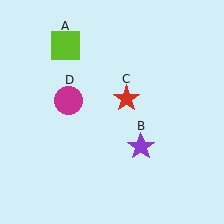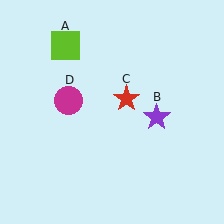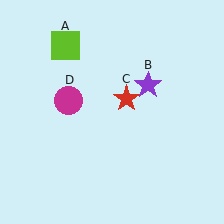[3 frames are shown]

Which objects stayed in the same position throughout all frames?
Lime square (object A) and red star (object C) and magenta circle (object D) remained stationary.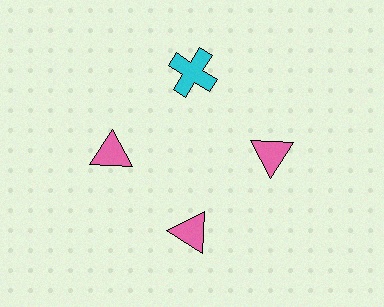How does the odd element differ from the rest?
It differs in both color (cyan instead of pink) and shape (cross instead of triangle).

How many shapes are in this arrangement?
There are 4 shapes arranged in a ring pattern.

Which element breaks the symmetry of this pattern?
The cyan cross at roughly the 12 o'clock position breaks the symmetry. All other shapes are pink triangles.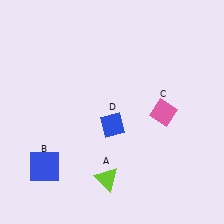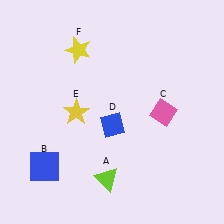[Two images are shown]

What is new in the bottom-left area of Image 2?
A yellow star (E) was added in the bottom-left area of Image 2.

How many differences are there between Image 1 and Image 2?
There are 2 differences between the two images.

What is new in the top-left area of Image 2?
A yellow star (F) was added in the top-left area of Image 2.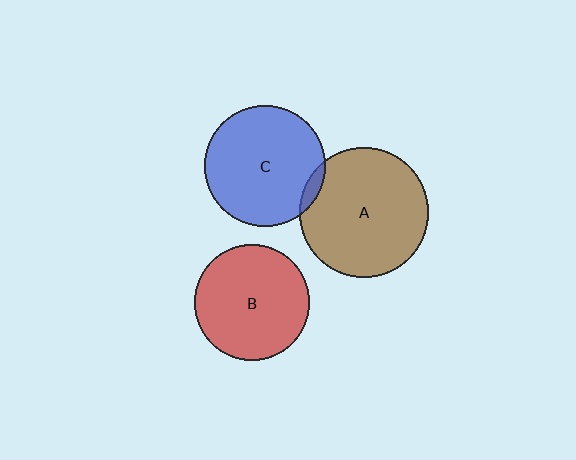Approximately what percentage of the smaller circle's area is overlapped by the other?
Approximately 5%.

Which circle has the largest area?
Circle A (brown).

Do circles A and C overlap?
Yes.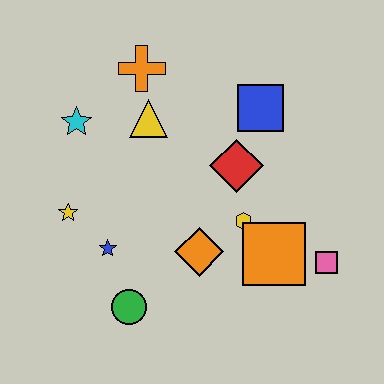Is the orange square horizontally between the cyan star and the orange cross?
No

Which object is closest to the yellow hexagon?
The orange square is closest to the yellow hexagon.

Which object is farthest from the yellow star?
The pink square is farthest from the yellow star.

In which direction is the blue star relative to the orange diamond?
The blue star is to the left of the orange diamond.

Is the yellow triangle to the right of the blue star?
Yes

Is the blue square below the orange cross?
Yes